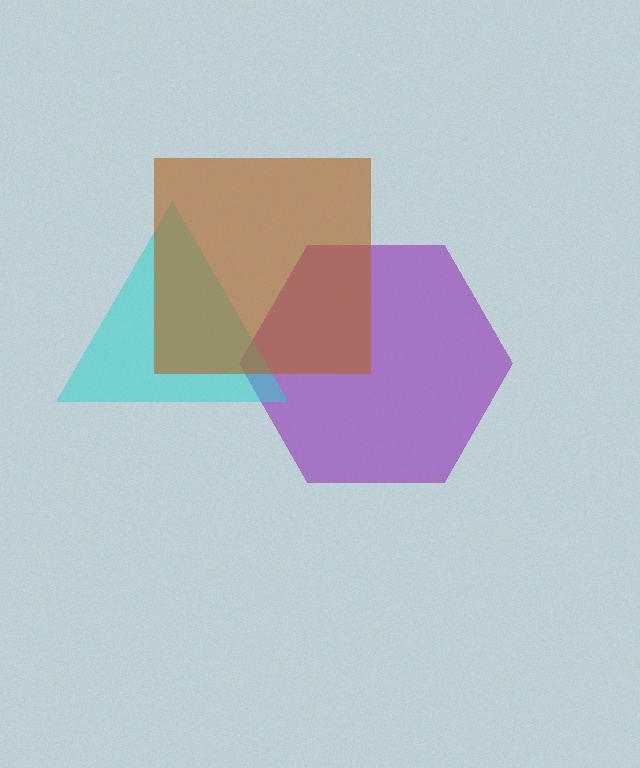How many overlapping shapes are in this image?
There are 3 overlapping shapes in the image.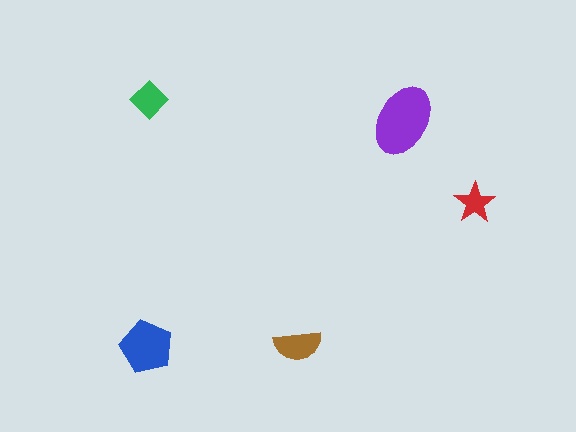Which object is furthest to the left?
The blue pentagon is leftmost.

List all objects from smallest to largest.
The red star, the green diamond, the brown semicircle, the blue pentagon, the purple ellipse.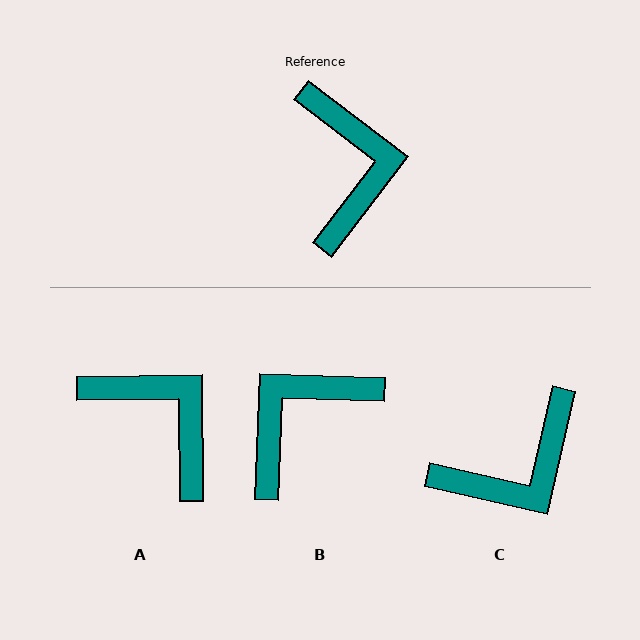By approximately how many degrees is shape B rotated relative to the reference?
Approximately 125 degrees counter-clockwise.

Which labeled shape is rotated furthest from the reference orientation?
B, about 125 degrees away.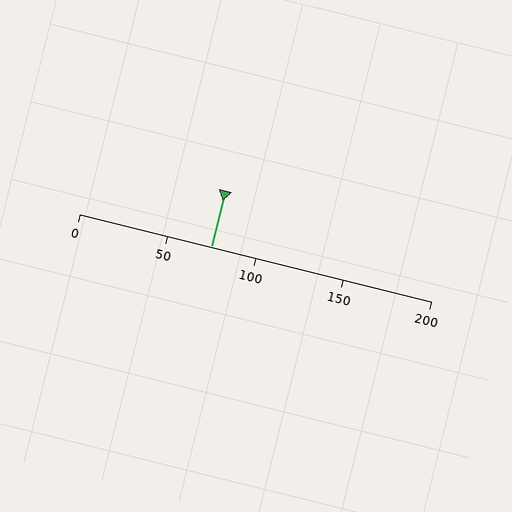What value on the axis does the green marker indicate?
The marker indicates approximately 75.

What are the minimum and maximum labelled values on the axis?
The axis runs from 0 to 200.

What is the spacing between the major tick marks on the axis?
The major ticks are spaced 50 apart.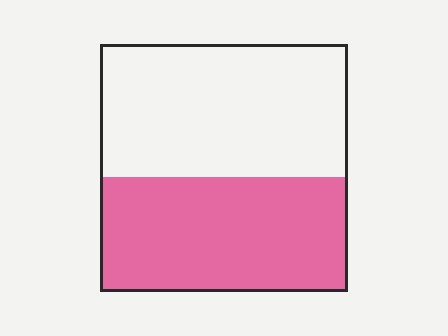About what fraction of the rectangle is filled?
About one half (1/2).